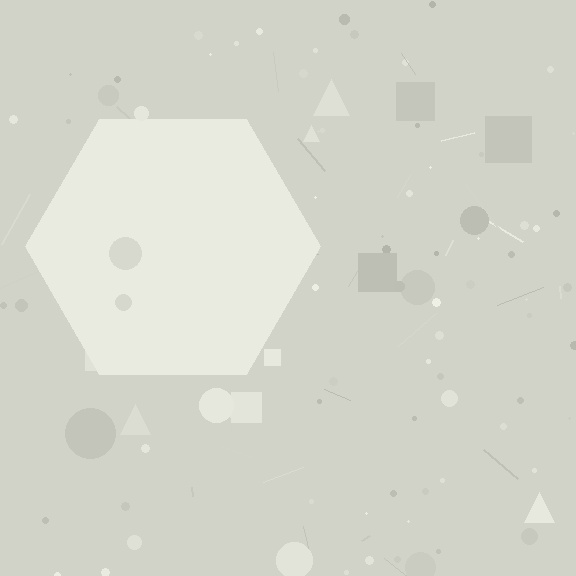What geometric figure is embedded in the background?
A hexagon is embedded in the background.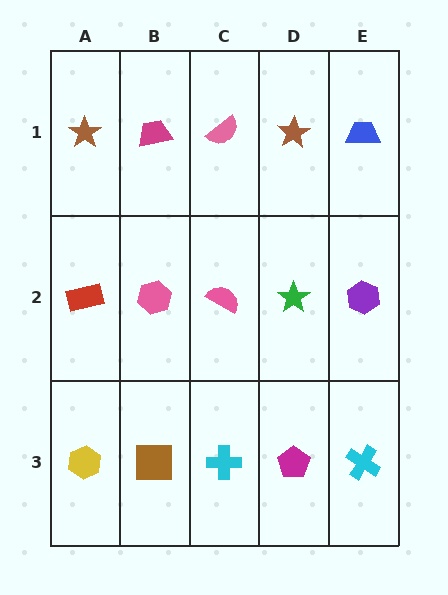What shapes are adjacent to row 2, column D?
A brown star (row 1, column D), a magenta pentagon (row 3, column D), a pink semicircle (row 2, column C), a purple hexagon (row 2, column E).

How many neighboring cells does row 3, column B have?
3.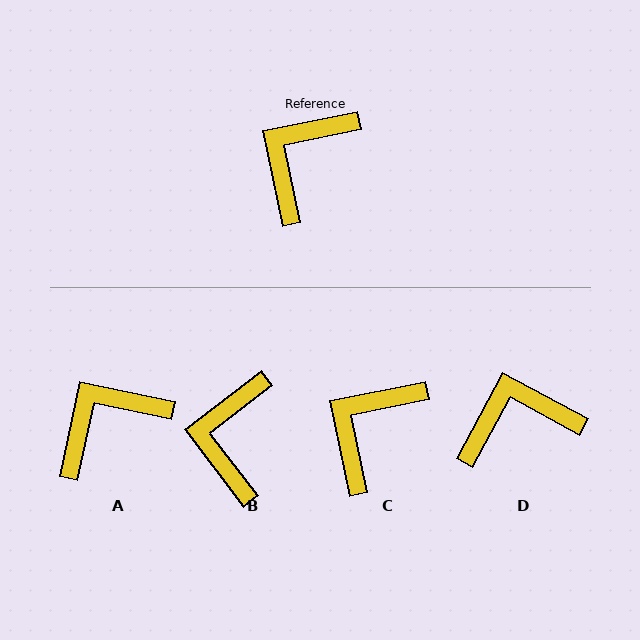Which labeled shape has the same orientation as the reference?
C.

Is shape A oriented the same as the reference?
No, it is off by about 23 degrees.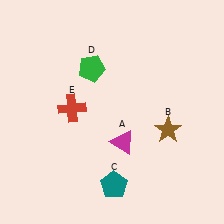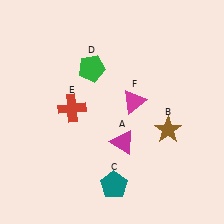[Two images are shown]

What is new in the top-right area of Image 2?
A magenta triangle (F) was added in the top-right area of Image 2.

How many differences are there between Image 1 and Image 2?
There is 1 difference between the two images.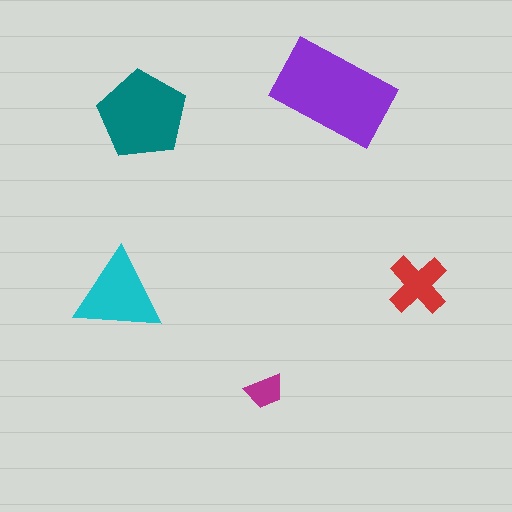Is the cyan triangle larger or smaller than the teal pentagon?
Smaller.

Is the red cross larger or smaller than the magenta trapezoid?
Larger.